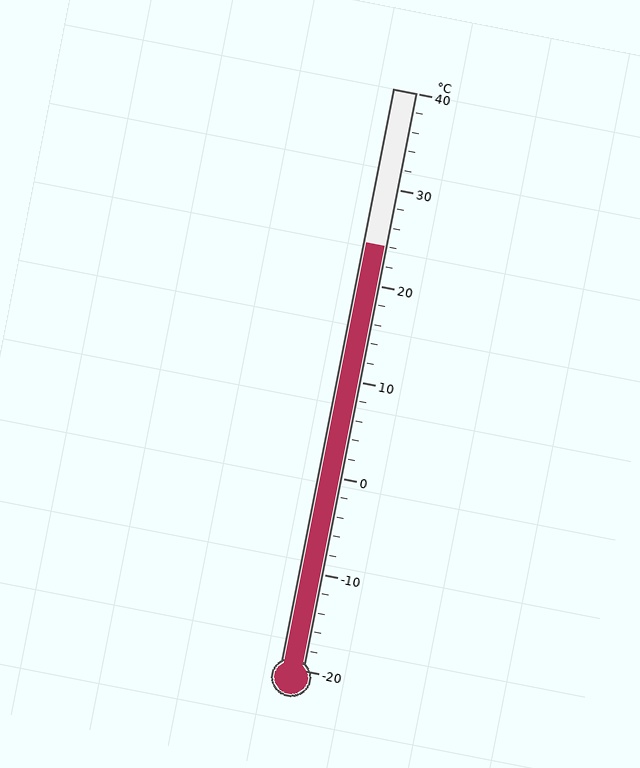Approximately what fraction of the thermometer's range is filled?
The thermometer is filled to approximately 75% of its range.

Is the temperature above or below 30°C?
The temperature is below 30°C.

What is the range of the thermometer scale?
The thermometer scale ranges from -20°C to 40°C.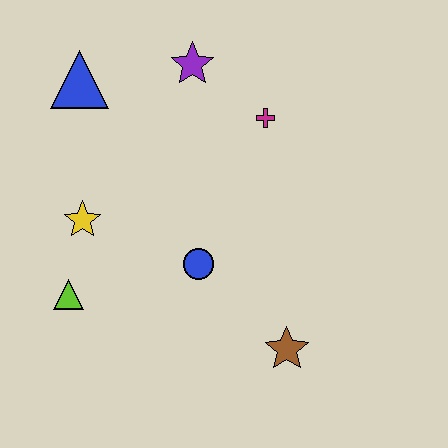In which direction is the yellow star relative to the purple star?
The yellow star is below the purple star.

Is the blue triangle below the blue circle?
No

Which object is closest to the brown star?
The blue circle is closest to the brown star.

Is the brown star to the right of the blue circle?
Yes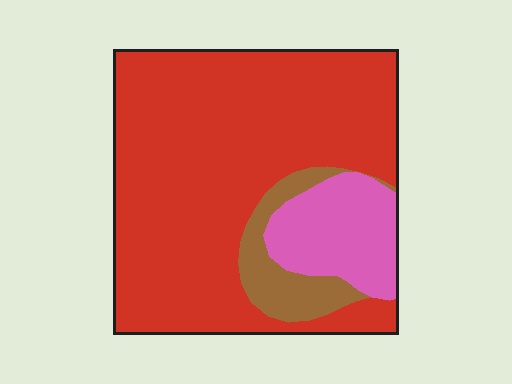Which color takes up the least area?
Brown, at roughly 10%.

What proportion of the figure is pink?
Pink covers around 15% of the figure.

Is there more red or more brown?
Red.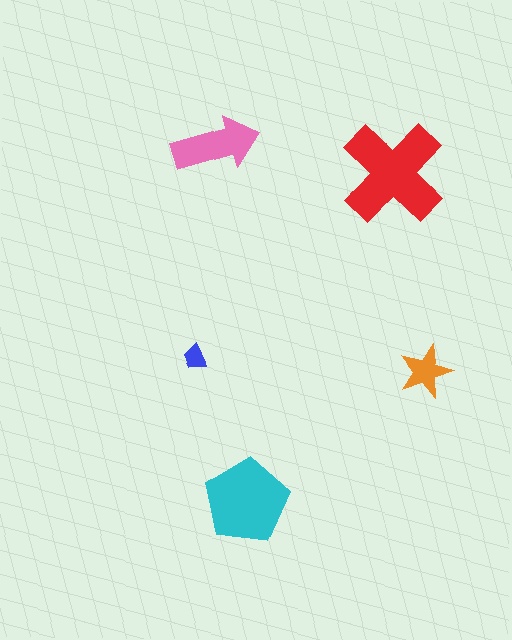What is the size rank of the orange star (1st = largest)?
4th.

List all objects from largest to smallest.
The red cross, the cyan pentagon, the pink arrow, the orange star, the blue trapezoid.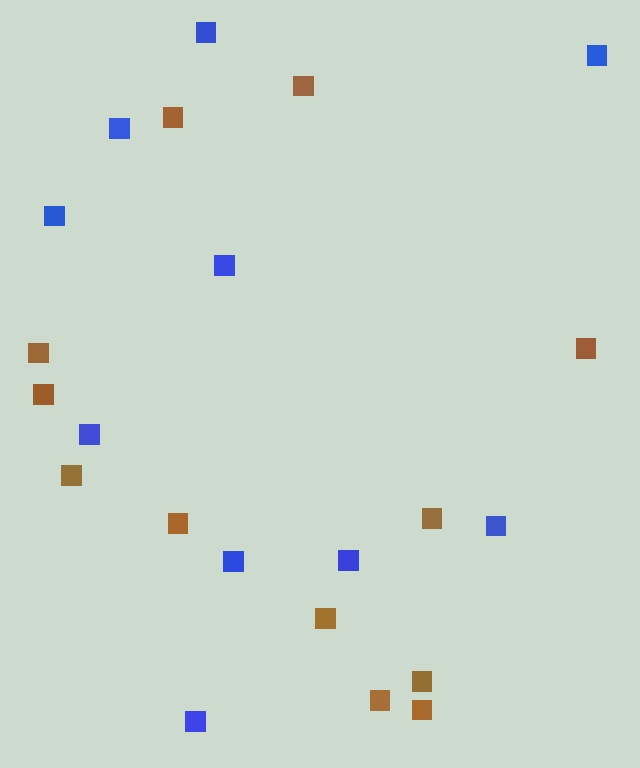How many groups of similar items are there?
There are 2 groups: one group of blue squares (10) and one group of brown squares (12).